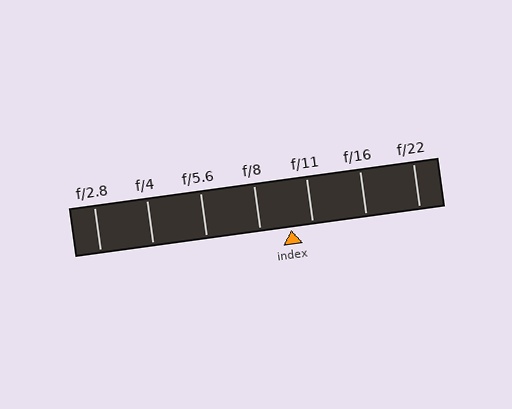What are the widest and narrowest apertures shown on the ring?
The widest aperture shown is f/2.8 and the narrowest is f/22.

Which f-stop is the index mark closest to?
The index mark is closest to f/11.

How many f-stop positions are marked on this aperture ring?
There are 7 f-stop positions marked.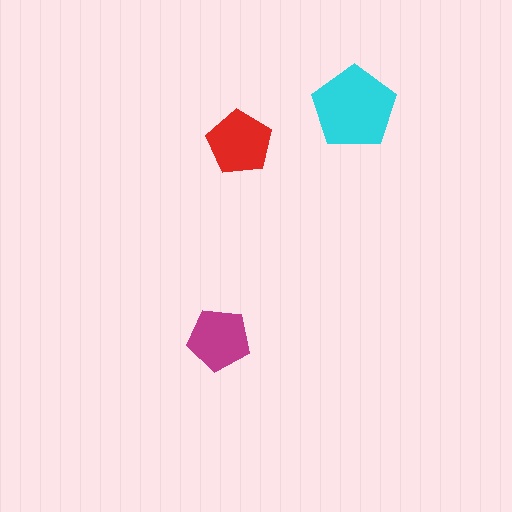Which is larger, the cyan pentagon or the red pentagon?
The cyan one.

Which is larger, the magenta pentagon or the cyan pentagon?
The cyan one.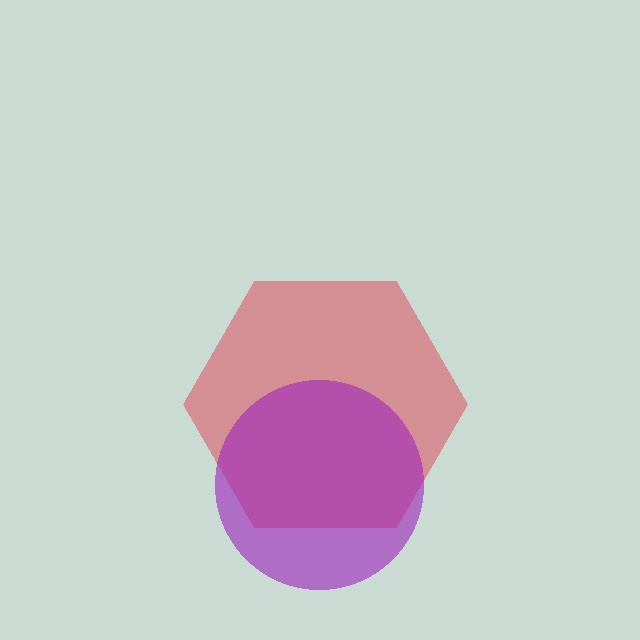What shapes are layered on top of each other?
The layered shapes are: a red hexagon, a purple circle.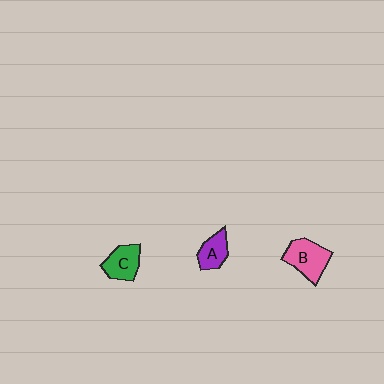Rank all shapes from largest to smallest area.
From largest to smallest: B (pink), C (green), A (purple).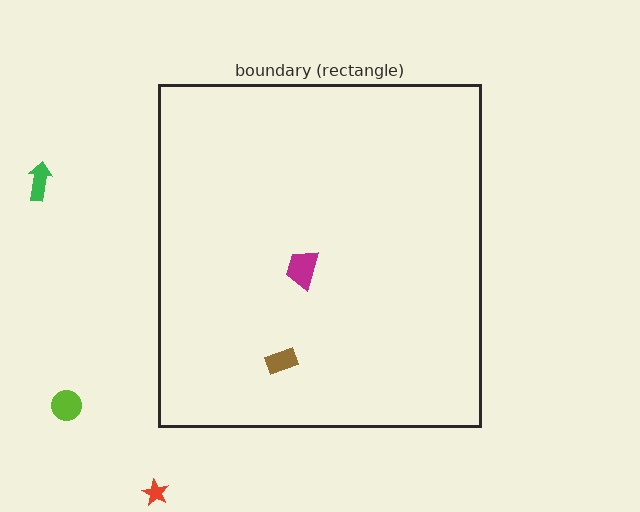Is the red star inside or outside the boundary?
Outside.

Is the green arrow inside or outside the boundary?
Outside.